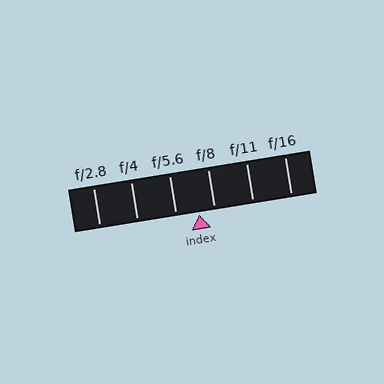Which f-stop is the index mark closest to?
The index mark is closest to f/8.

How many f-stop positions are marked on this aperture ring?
There are 6 f-stop positions marked.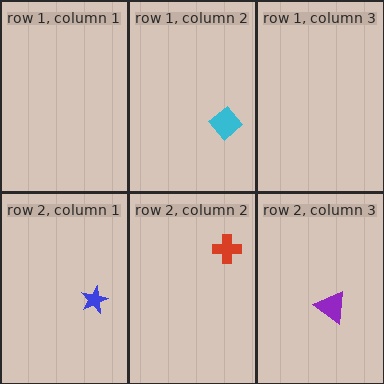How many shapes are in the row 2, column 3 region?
1.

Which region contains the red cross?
The row 2, column 2 region.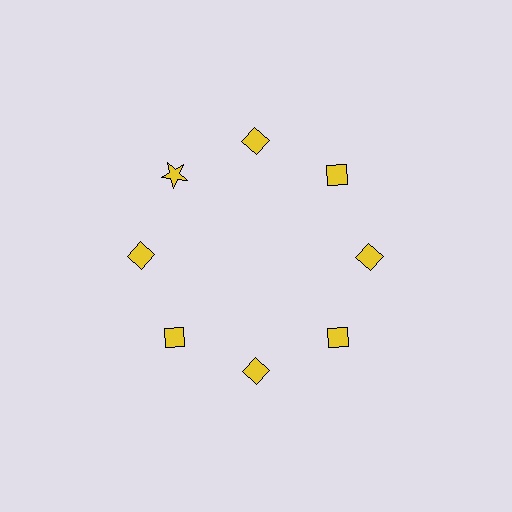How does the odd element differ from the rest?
It has a different shape: star instead of diamond.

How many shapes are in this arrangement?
There are 8 shapes arranged in a ring pattern.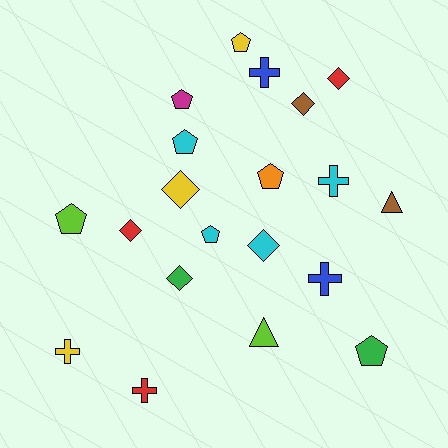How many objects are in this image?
There are 20 objects.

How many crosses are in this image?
There are 5 crosses.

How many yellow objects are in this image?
There are 3 yellow objects.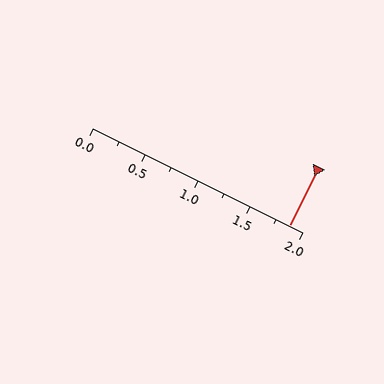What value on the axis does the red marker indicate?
The marker indicates approximately 1.88.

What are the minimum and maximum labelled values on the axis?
The axis runs from 0.0 to 2.0.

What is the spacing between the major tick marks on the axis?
The major ticks are spaced 0.5 apart.